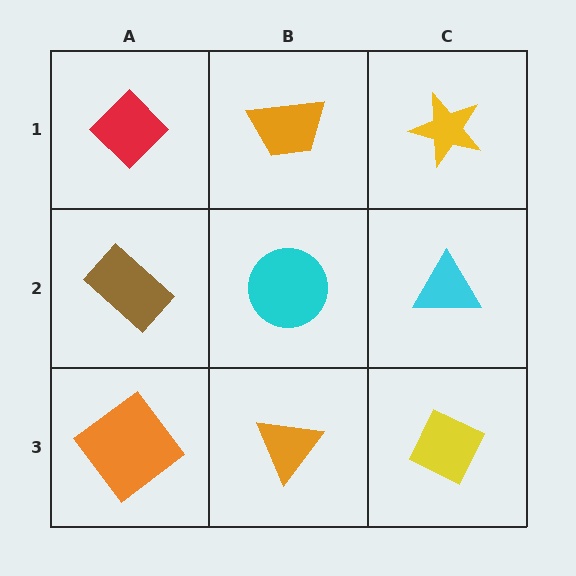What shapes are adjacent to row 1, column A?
A brown rectangle (row 2, column A), an orange trapezoid (row 1, column B).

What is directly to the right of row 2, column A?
A cyan circle.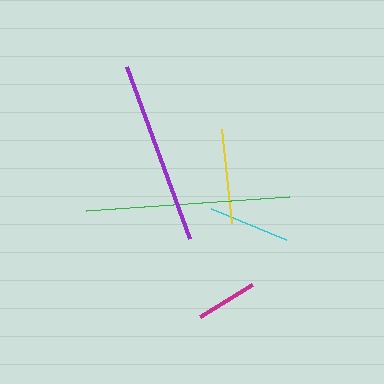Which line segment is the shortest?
The magenta line is the shortest at approximately 61 pixels.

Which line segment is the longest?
The green line is the longest at approximately 203 pixels.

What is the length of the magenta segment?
The magenta segment is approximately 61 pixels long.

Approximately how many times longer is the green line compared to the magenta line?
The green line is approximately 3.3 times the length of the magenta line.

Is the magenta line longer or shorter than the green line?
The green line is longer than the magenta line.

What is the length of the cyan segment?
The cyan segment is approximately 81 pixels long.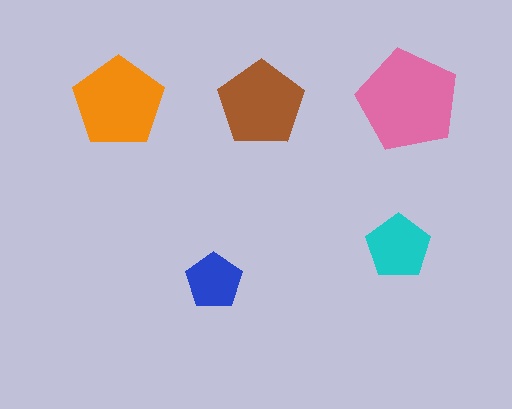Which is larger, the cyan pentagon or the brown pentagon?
The brown one.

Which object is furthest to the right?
The pink pentagon is rightmost.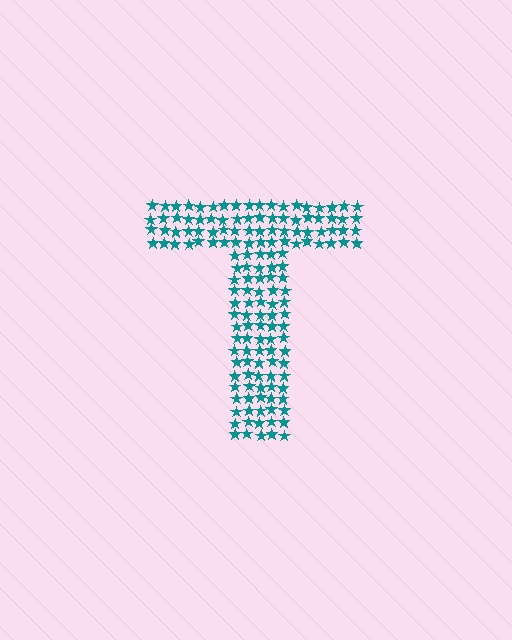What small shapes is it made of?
It is made of small stars.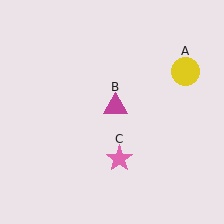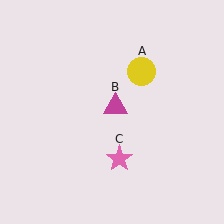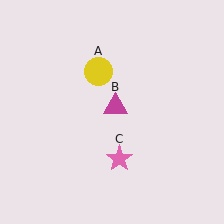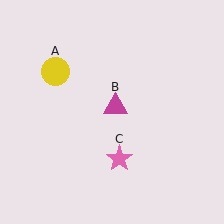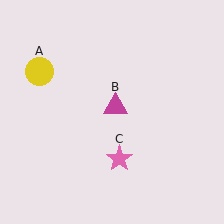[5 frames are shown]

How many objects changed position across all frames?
1 object changed position: yellow circle (object A).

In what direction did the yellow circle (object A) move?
The yellow circle (object A) moved left.